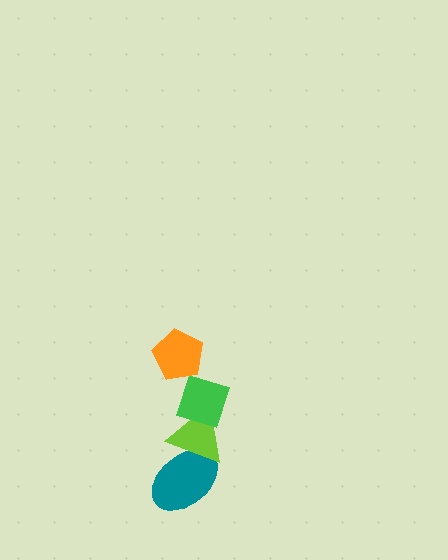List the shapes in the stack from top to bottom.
From top to bottom: the orange pentagon, the green diamond, the lime triangle, the teal ellipse.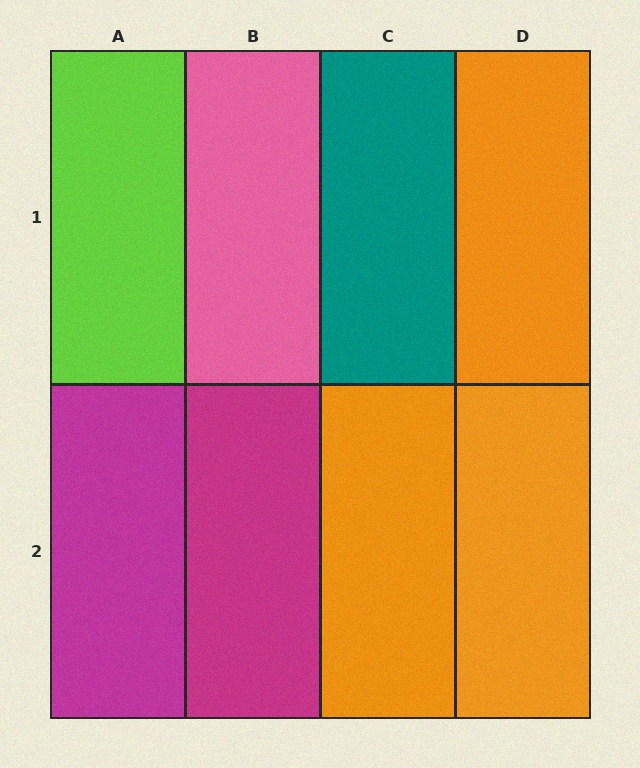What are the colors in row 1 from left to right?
Lime, pink, teal, orange.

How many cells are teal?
1 cell is teal.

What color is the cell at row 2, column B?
Magenta.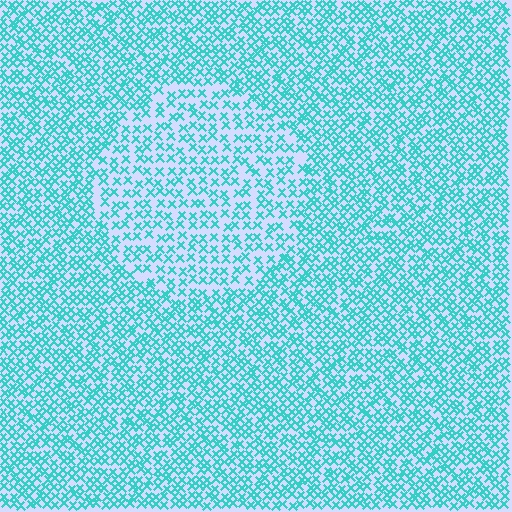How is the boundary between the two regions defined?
The boundary is defined by a change in element density (approximately 1.7x ratio). All elements are the same color, size, and shape.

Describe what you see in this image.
The image contains small cyan elements arranged at two different densities. A circle-shaped region is visible where the elements are less densely packed than the surrounding area.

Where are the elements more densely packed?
The elements are more densely packed outside the circle boundary.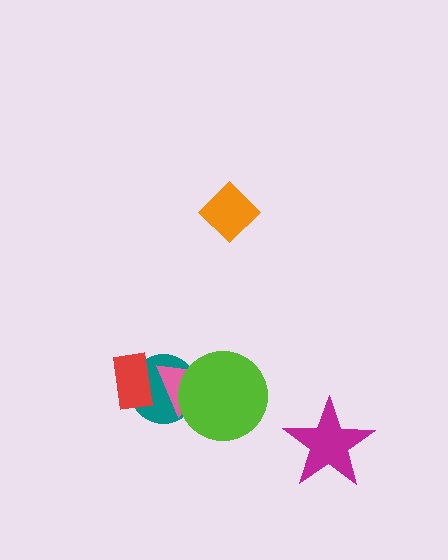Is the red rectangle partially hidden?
Yes, it is partially covered by another shape.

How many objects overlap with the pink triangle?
3 objects overlap with the pink triangle.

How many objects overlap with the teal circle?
3 objects overlap with the teal circle.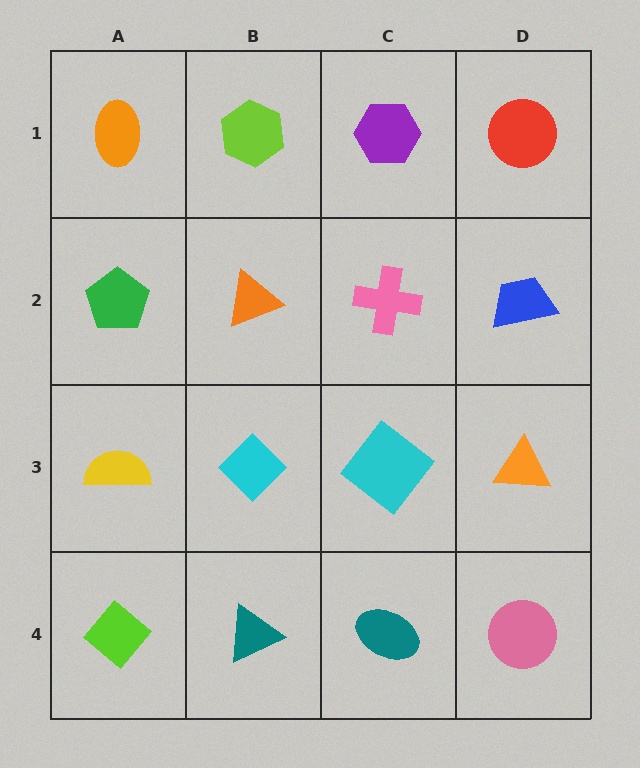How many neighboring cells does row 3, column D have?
3.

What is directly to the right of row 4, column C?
A pink circle.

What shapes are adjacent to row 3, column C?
A pink cross (row 2, column C), a teal ellipse (row 4, column C), a cyan diamond (row 3, column B), an orange triangle (row 3, column D).